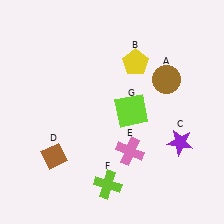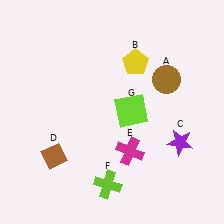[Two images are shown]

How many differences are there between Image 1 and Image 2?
There is 1 difference between the two images.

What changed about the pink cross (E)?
In Image 1, E is pink. In Image 2, it changed to magenta.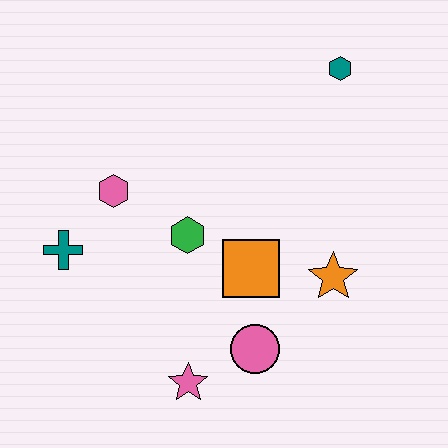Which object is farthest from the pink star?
The teal hexagon is farthest from the pink star.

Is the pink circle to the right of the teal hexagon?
No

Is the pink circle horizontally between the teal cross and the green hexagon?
No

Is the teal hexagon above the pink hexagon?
Yes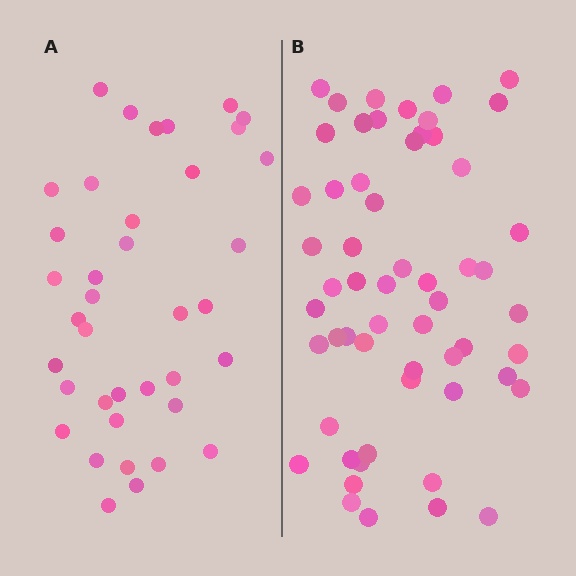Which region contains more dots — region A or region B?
Region B (the right region) has more dots.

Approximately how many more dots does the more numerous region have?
Region B has approximately 20 more dots than region A.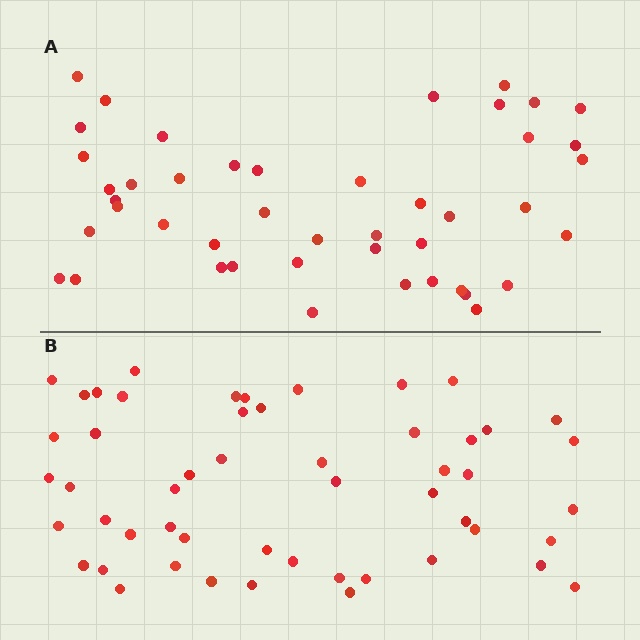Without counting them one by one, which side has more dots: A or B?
Region B (the bottom region) has more dots.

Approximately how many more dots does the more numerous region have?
Region B has roughly 8 or so more dots than region A.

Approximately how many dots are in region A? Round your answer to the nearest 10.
About 40 dots. (The exact count is 45, which rounds to 40.)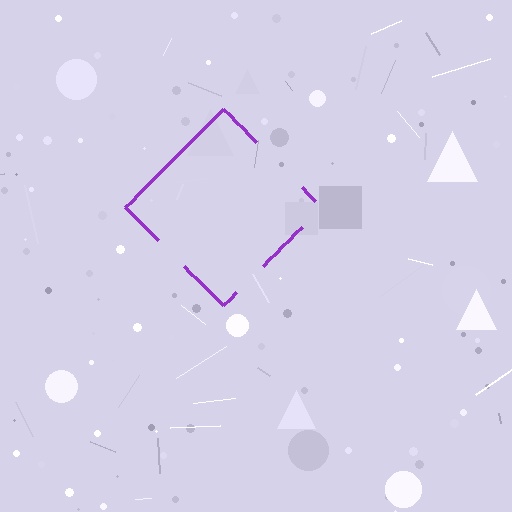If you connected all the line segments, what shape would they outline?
They would outline a diamond.